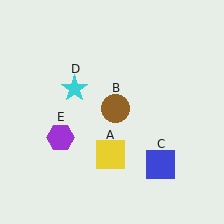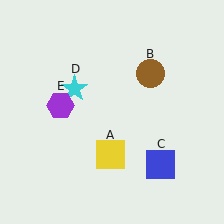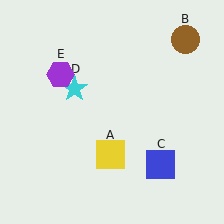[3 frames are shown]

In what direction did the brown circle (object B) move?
The brown circle (object B) moved up and to the right.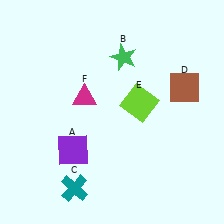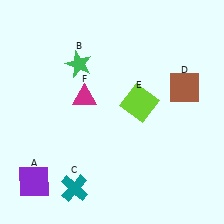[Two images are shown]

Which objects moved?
The objects that moved are: the purple square (A), the green star (B).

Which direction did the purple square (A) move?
The purple square (A) moved left.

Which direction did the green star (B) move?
The green star (B) moved left.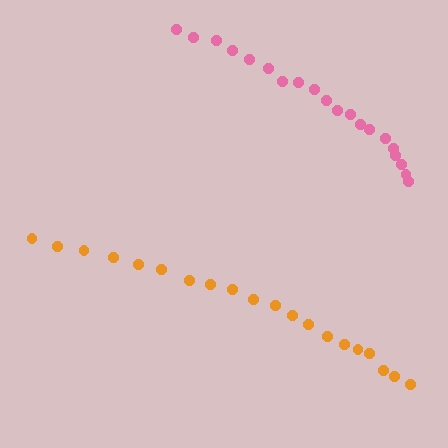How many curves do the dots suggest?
There are 2 distinct paths.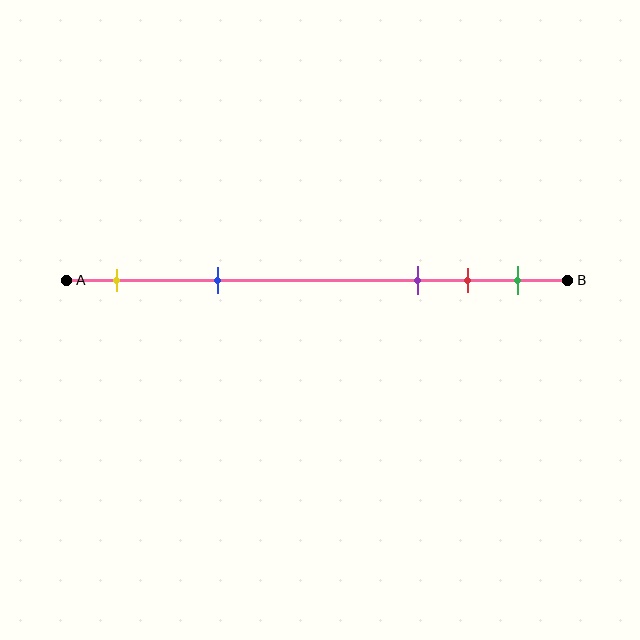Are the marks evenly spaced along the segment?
No, the marks are not evenly spaced.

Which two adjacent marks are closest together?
The red and green marks are the closest adjacent pair.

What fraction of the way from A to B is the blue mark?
The blue mark is approximately 30% (0.3) of the way from A to B.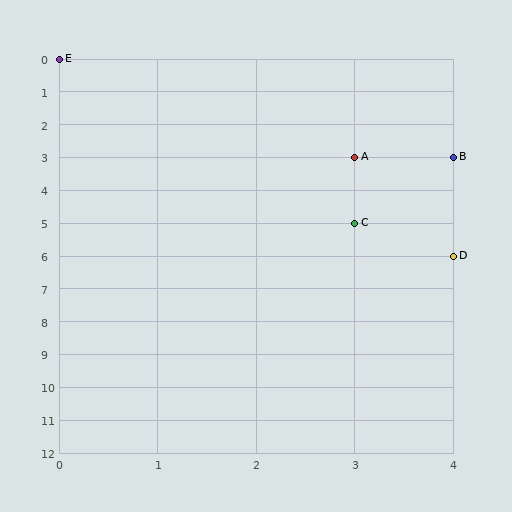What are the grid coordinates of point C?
Point C is at grid coordinates (3, 5).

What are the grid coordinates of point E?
Point E is at grid coordinates (0, 0).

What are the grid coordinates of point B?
Point B is at grid coordinates (4, 3).